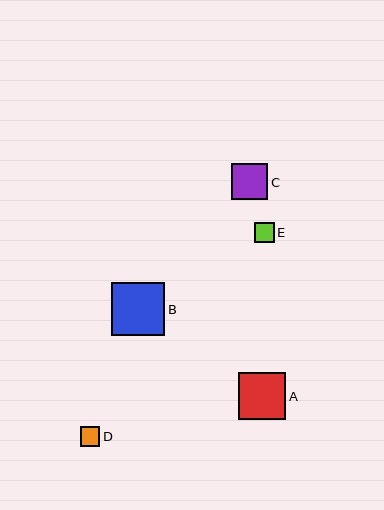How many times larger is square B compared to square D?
Square B is approximately 2.8 times the size of square D.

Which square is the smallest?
Square D is the smallest with a size of approximately 19 pixels.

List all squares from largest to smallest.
From largest to smallest: B, A, C, E, D.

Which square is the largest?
Square B is the largest with a size of approximately 53 pixels.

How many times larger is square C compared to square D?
Square C is approximately 1.9 times the size of square D.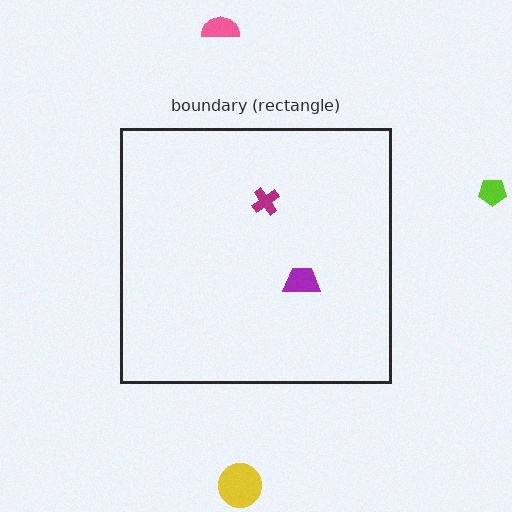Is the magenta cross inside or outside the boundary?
Inside.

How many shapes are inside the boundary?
2 inside, 3 outside.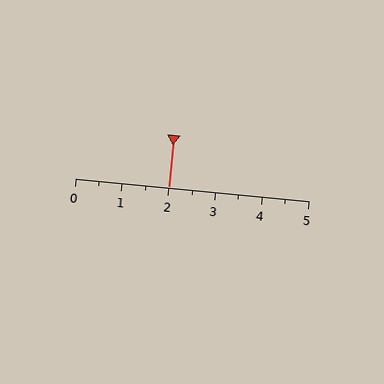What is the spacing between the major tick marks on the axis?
The major ticks are spaced 1 apart.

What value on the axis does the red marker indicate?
The marker indicates approximately 2.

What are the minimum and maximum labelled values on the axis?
The axis runs from 0 to 5.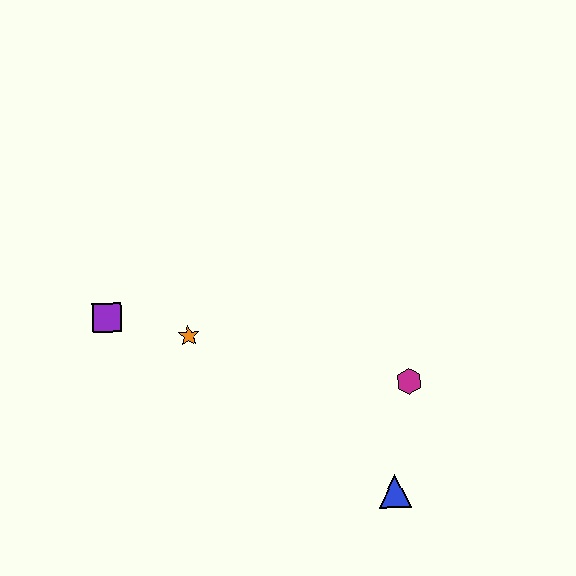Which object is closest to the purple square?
The orange star is closest to the purple square.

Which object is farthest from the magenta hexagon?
The purple square is farthest from the magenta hexagon.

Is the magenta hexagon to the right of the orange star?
Yes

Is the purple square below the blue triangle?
No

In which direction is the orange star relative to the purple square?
The orange star is to the right of the purple square.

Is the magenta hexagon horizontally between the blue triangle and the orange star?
No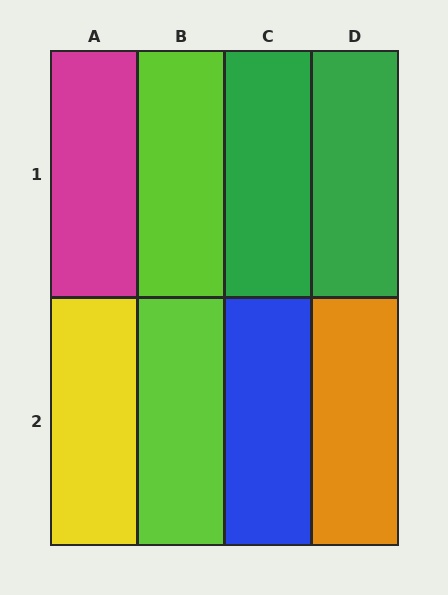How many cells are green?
2 cells are green.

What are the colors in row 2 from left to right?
Yellow, lime, blue, orange.